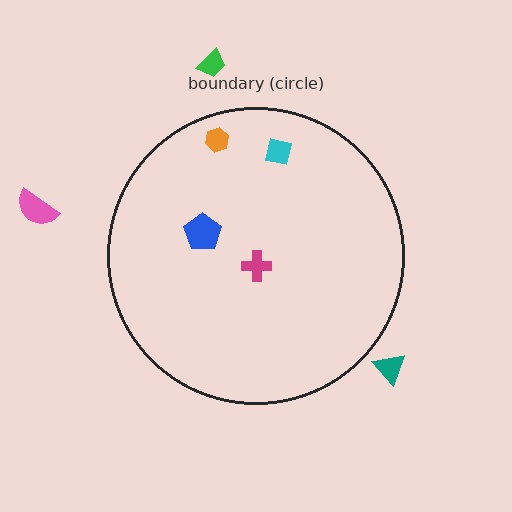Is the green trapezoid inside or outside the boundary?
Outside.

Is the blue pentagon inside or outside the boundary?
Inside.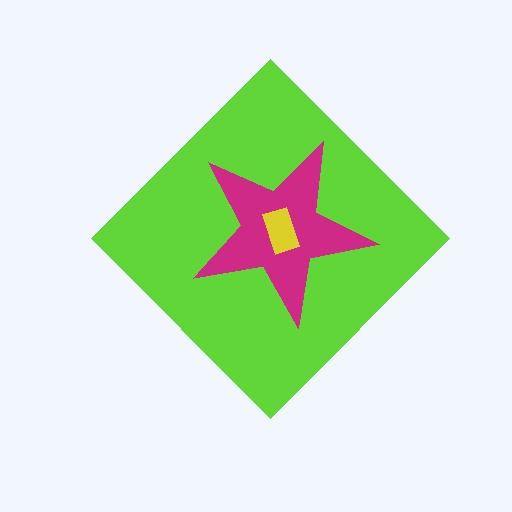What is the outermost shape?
The lime diamond.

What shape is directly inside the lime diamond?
The magenta star.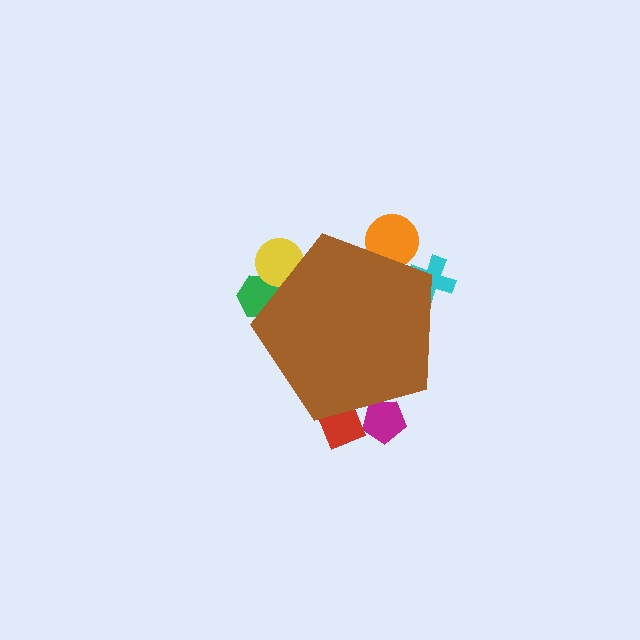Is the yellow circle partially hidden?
Yes, the yellow circle is partially hidden behind the brown pentagon.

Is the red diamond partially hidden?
Yes, the red diamond is partially hidden behind the brown pentagon.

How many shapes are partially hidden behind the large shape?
6 shapes are partially hidden.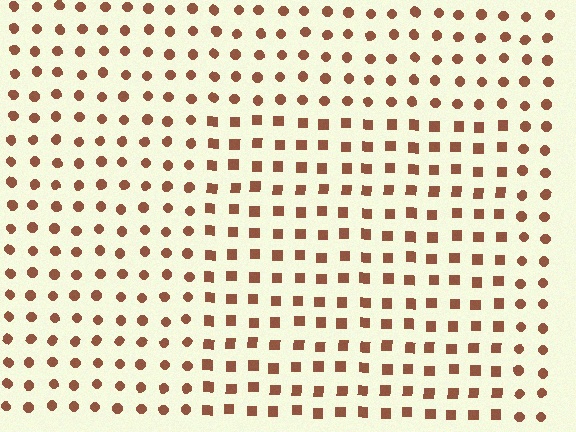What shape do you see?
I see a rectangle.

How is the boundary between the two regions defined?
The boundary is defined by a change in element shape: squares inside vs. circles outside. All elements share the same color and spacing.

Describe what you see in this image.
The image is filled with small brown elements arranged in a uniform grid. A rectangle-shaped region contains squares, while the surrounding area contains circles. The boundary is defined purely by the change in element shape.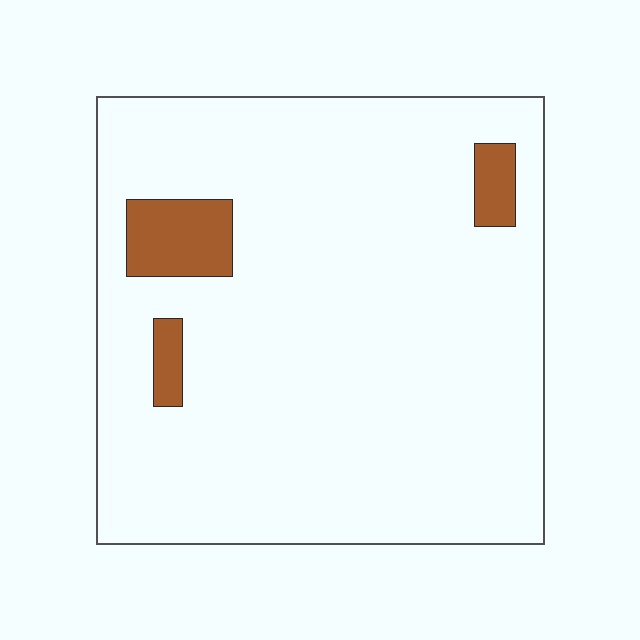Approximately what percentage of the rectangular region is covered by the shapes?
Approximately 5%.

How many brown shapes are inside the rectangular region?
3.